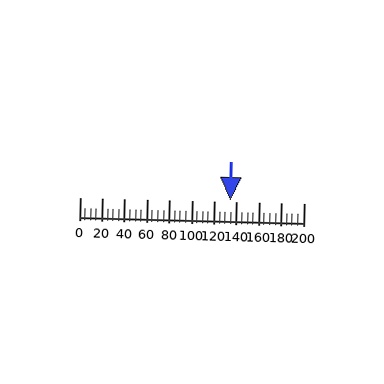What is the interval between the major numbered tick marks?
The major tick marks are spaced 20 units apart.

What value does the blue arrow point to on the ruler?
The blue arrow points to approximately 134.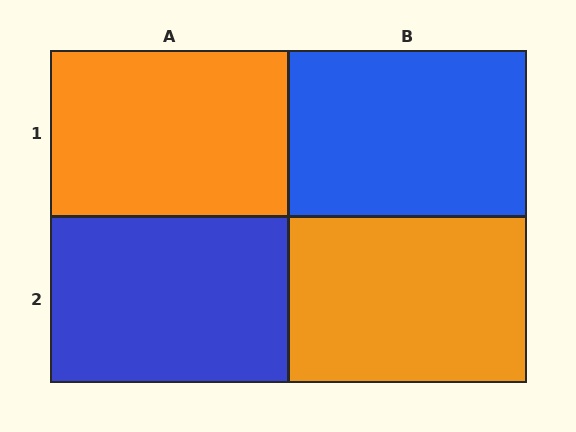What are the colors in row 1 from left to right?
Orange, blue.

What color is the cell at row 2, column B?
Orange.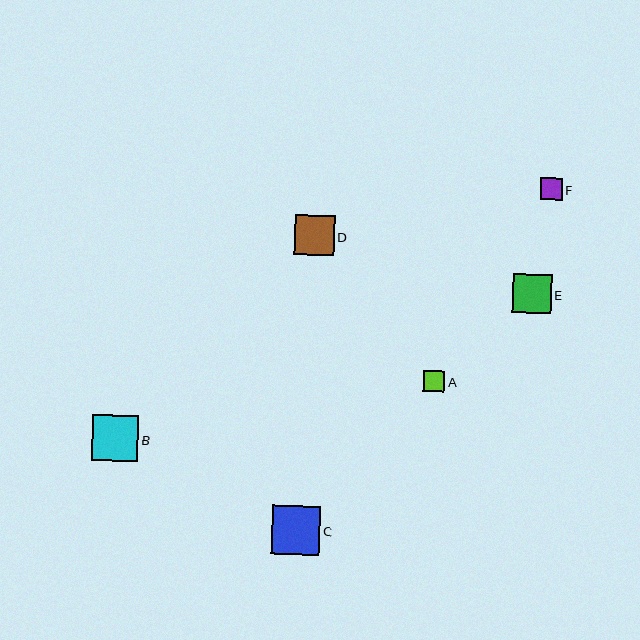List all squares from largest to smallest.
From largest to smallest: C, B, D, E, F, A.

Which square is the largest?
Square C is the largest with a size of approximately 48 pixels.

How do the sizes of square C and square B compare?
Square C and square B are approximately the same size.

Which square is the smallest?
Square A is the smallest with a size of approximately 21 pixels.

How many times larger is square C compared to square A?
Square C is approximately 2.3 times the size of square A.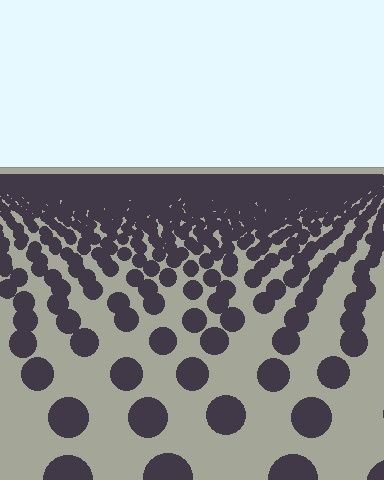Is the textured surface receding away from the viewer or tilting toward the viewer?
The surface is receding away from the viewer. Texture elements get smaller and denser toward the top.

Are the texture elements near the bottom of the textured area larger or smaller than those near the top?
Larger. Near the bottom, elements are closer to the viewer and appear at a bigger on-screen size.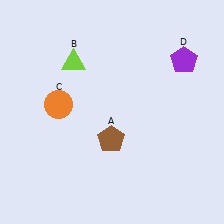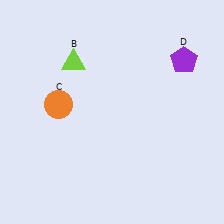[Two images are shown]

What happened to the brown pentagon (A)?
The brown pentagon (A) was removed in Image 2. It was in the bottom-left area of Image 1.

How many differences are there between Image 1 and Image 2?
There is 1 difference between the two images.